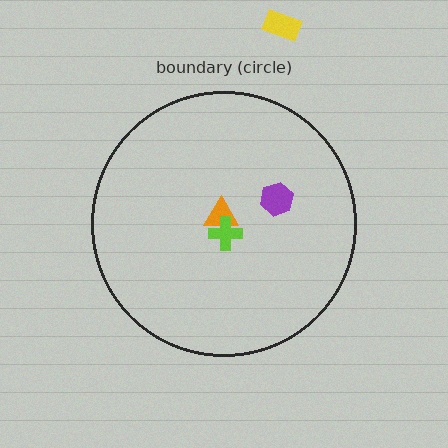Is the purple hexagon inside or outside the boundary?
Inside.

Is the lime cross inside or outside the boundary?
Inside.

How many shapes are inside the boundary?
3 inside, 1 outside.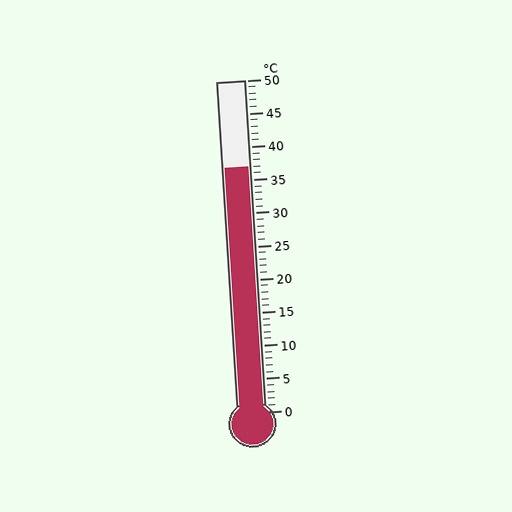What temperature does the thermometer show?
The thermometer shows approximately 37°C.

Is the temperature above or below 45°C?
The temperature is below 45°C.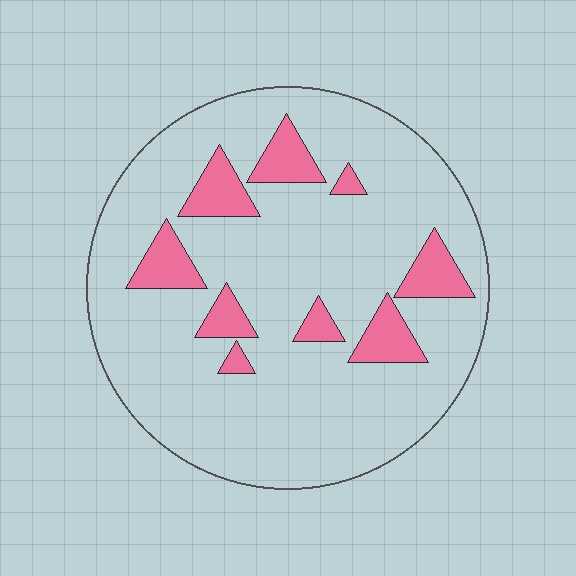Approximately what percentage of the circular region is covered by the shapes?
Approximately 15%.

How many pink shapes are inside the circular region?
9.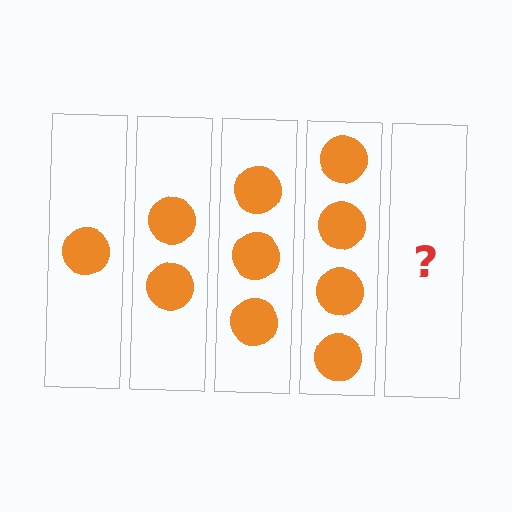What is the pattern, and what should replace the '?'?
The pattern is that each step adds one more circle. The '?' should be 5 circles.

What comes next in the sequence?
The next element should be 5 circles.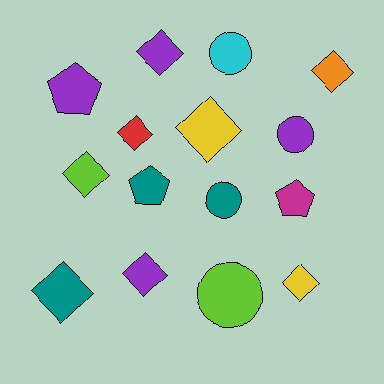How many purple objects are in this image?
There are 4 purple objects.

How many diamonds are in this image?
There are 8 diamonds.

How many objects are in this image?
There are 15 objects.